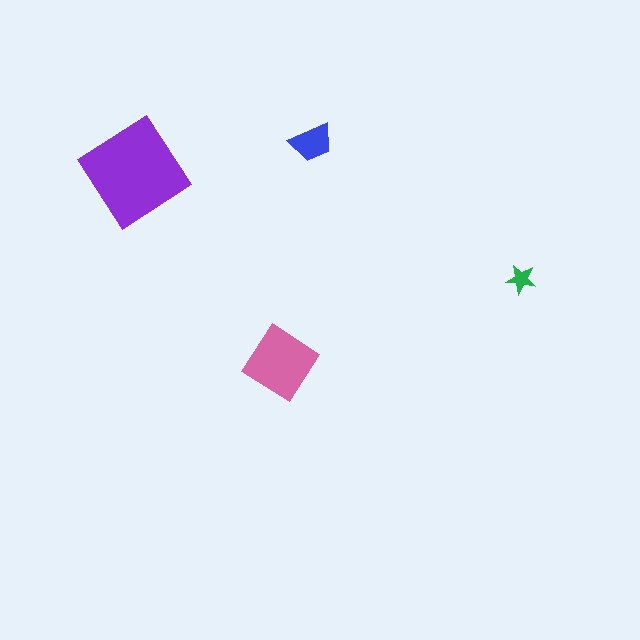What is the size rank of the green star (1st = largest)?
4th.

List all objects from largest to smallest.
The purple diamond, the pink diamond, the blue trapezoid, the green star.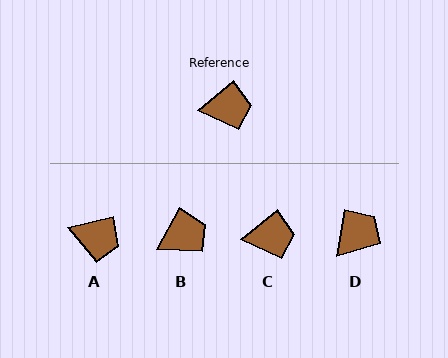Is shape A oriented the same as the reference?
No, it is off by about 25 degrees.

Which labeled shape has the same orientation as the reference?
C.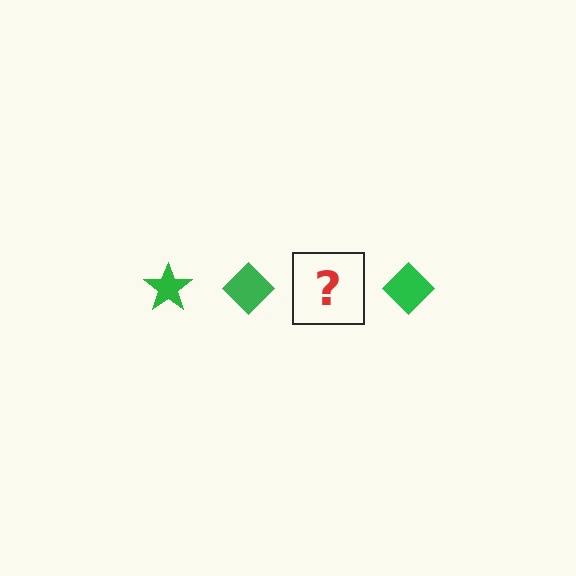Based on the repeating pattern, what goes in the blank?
The blank should be a green star.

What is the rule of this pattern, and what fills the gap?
The rule is that the pattern cycles through star, diamond shapes in green. The gap should be filled with a green star.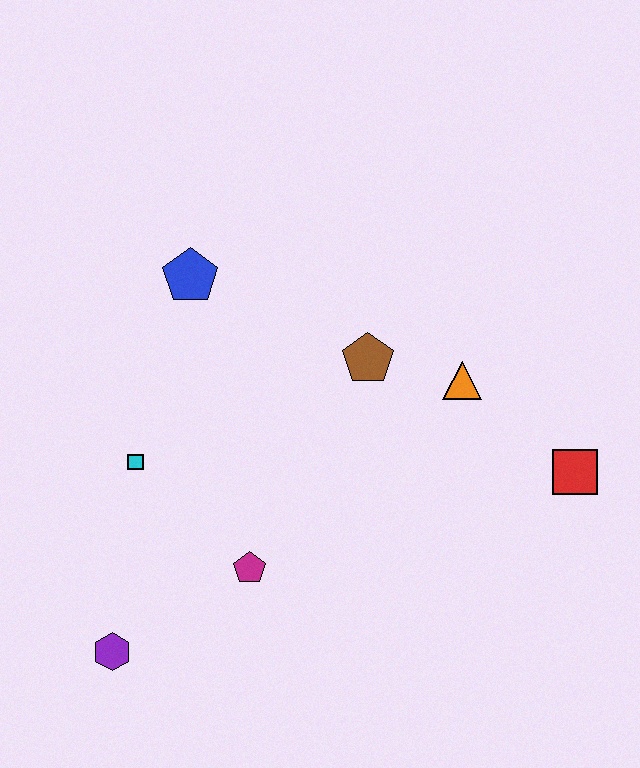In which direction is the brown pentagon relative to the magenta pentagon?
The brown pentagon is above the magenta pentagon.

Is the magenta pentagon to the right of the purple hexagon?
Yes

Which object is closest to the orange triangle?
The brown pentagon is closest to the orange triangle.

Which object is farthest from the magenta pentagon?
The red square is farthest from the magenta pentagon.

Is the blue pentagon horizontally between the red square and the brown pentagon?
No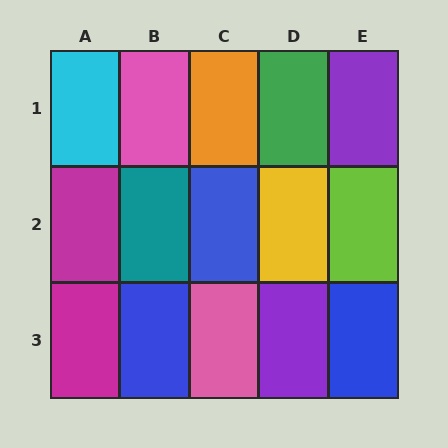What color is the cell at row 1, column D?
Green.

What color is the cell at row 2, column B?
Teal.